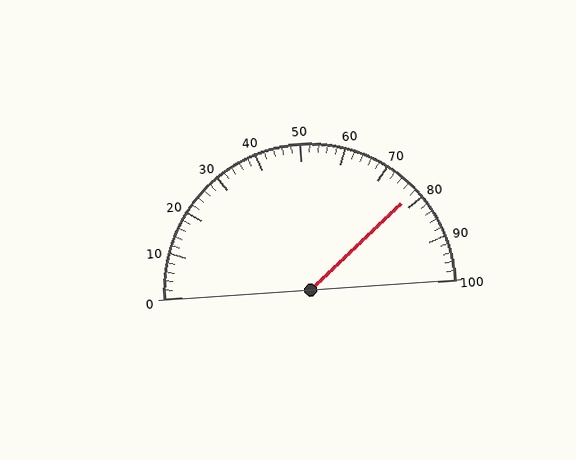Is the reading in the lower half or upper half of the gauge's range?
The reading is in the upper half of the range (0 to 100).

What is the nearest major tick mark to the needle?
The nearest major tick mark is 80.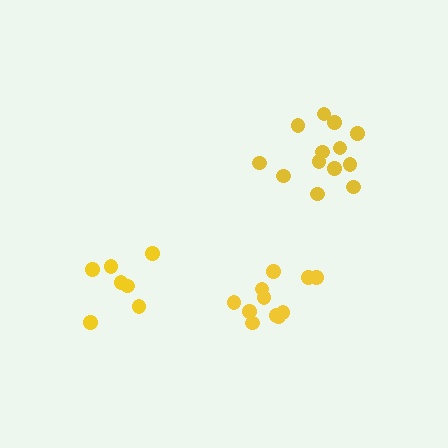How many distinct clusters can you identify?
There are 3 distinct clusters.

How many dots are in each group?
Group 1: 11 dots, Group 2: 7 dots, Group 3: 13 dots (31 total).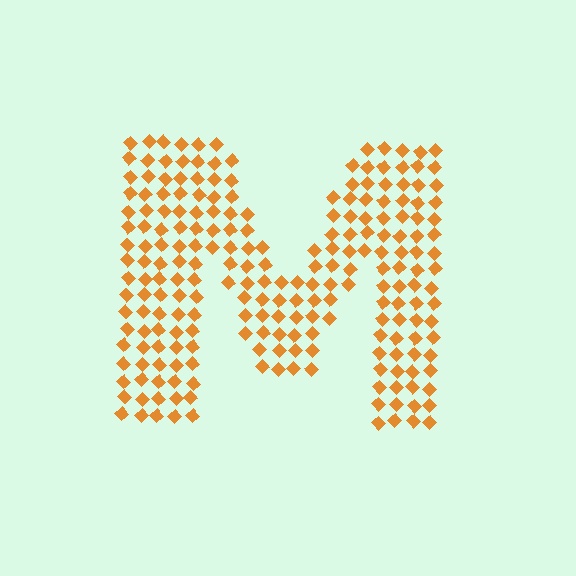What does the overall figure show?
The overall figure shows the letter M.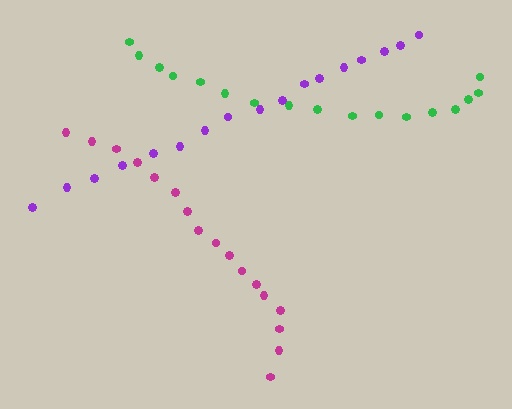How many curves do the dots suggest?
There are 3 distinct paths.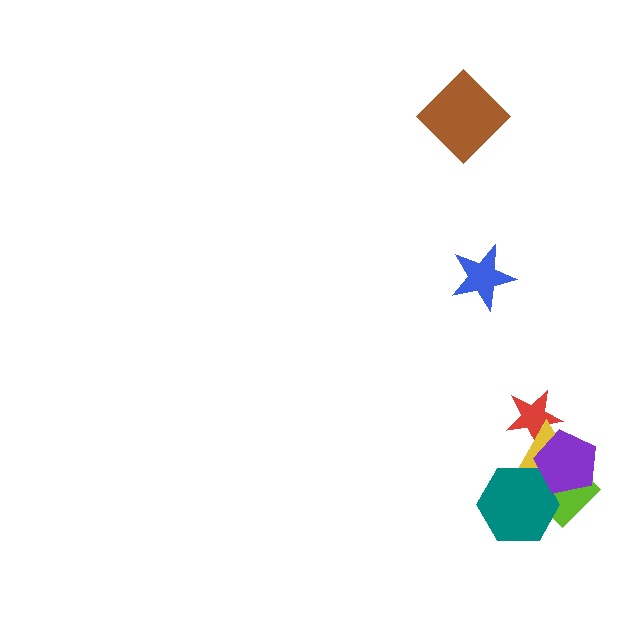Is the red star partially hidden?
Yes, it is partially covered by another shape.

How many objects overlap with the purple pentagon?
4 objects overlap with the purple pentagon.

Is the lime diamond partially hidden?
Yes, it is partially covered by another shape.